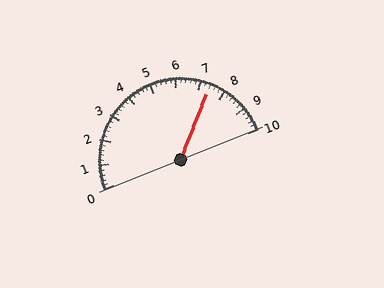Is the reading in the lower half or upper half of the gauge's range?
The reading is in the upper half of the range (0 to 10).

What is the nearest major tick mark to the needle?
The nearest major tick mark is 7.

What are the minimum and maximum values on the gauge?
The gauge ranges from 0 to 10.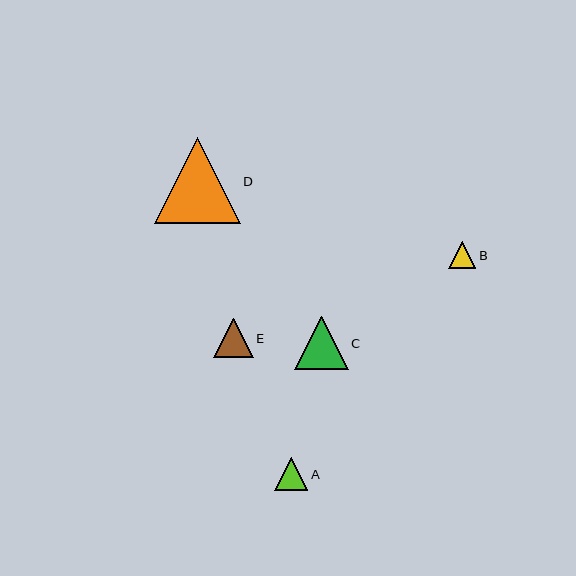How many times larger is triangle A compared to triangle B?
Triangle A is approximately 1.2 times the size of triangle B.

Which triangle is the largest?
Triangle D is the largest with a size of approximately 86 pixels.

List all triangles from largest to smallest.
From largest to smallest: D, C, E, A, B.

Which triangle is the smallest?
Triangle B is the smallest with a size of approximately 27 pixels.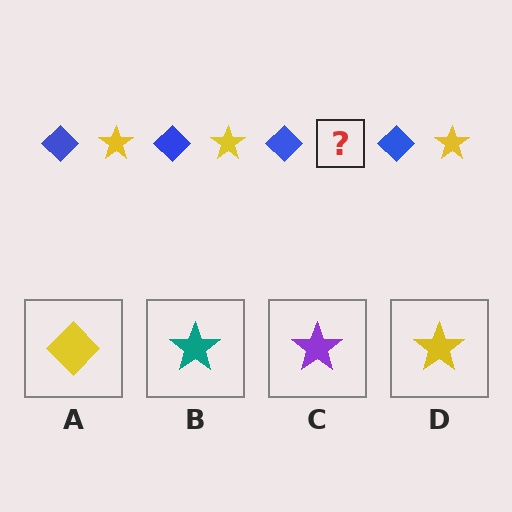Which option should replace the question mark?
Option D.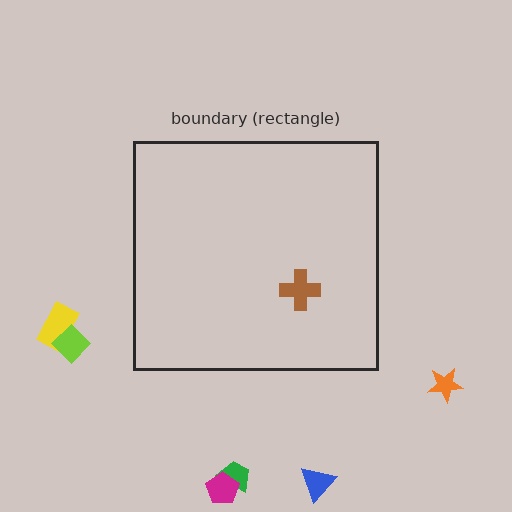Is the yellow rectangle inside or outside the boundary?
Outside.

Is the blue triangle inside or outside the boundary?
Outside.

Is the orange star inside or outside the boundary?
Outside.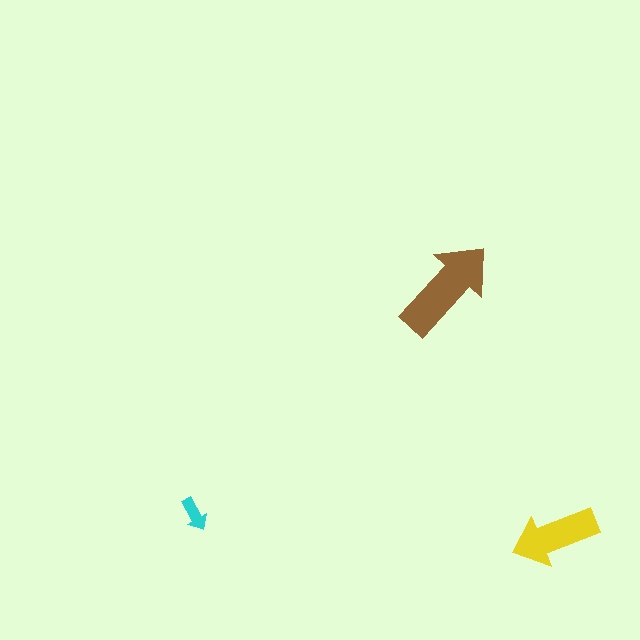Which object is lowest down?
The yellow arrow is bottommost.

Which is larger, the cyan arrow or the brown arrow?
The brown one.